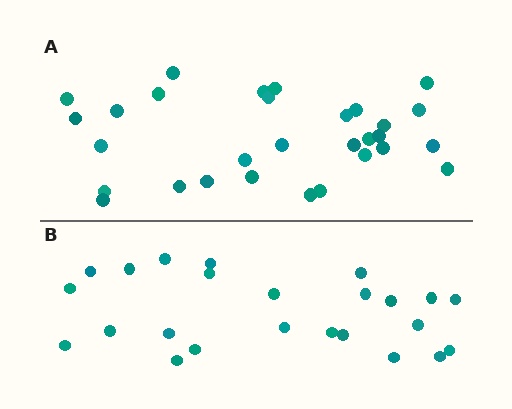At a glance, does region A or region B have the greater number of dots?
Region A (the top region) has more dots.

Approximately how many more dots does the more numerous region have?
Region A has about 6 more dots than region B.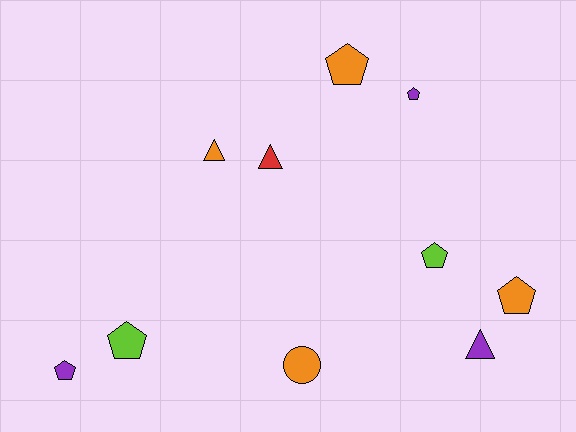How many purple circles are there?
There are no purple circles.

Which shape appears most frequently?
Pentagon, with 6 objects.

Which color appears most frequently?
Orange, with 4 objects.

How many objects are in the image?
There are 10 objects.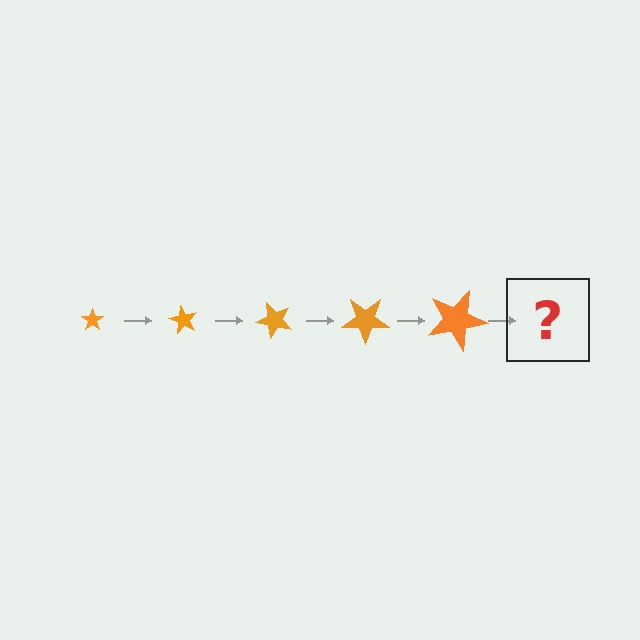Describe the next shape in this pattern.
It should be a star, larger than the previous one and rotated 300 degrees from the start.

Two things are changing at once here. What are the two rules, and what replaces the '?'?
The two rules are that the star grows larger each step and it rotates 60 degrees each step. The '?' should be a star, larger than the previous one and rotated 300 degrees from the start.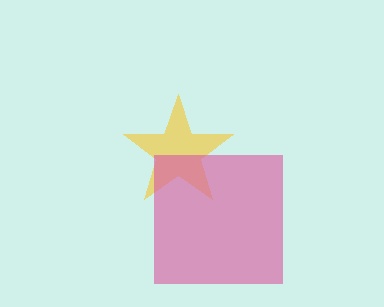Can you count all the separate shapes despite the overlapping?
Yes, there are 2 separate shapes.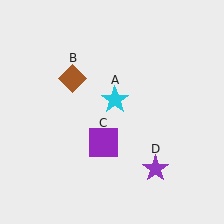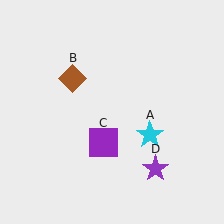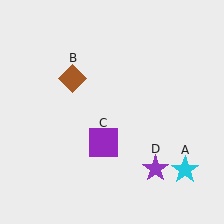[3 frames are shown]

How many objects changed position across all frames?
1 object changed position: cyan star (object A).